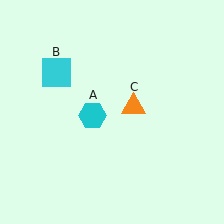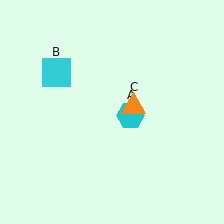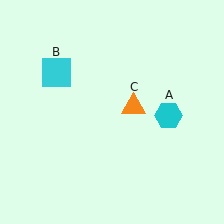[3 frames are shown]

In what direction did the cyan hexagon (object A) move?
The cyan hexagon (object A) moved right.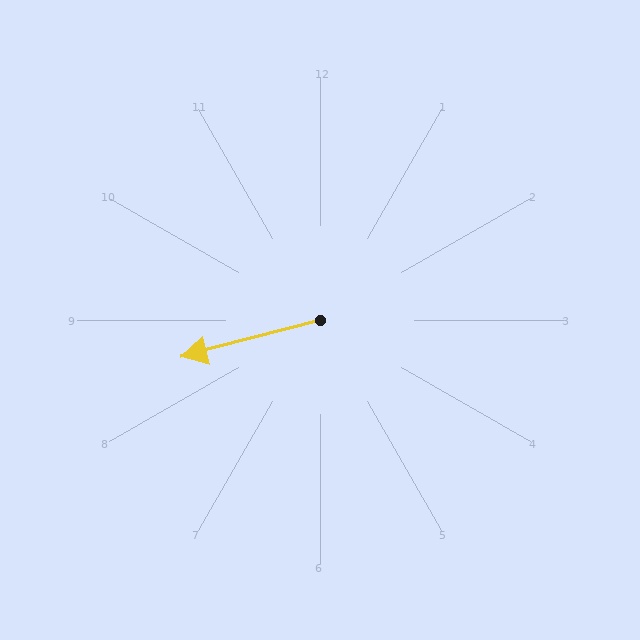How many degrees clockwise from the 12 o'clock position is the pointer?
Approximately 255 degrees.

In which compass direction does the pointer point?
West.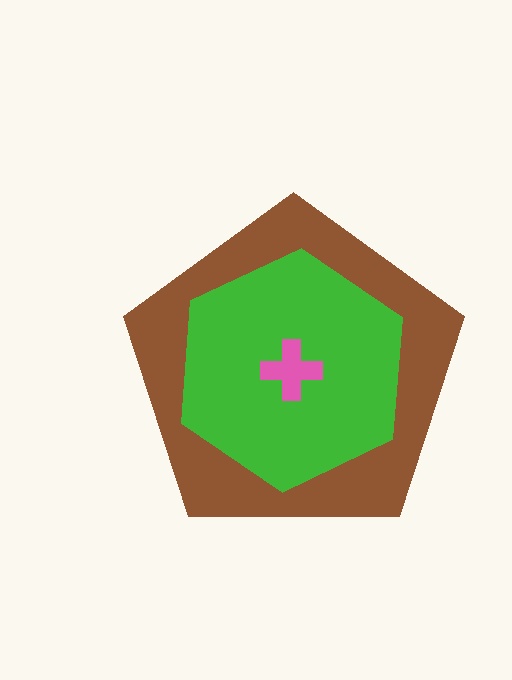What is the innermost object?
The pink cross.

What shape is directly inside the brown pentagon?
The green hexagon.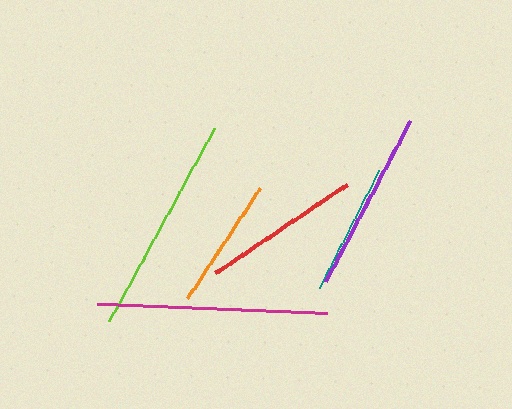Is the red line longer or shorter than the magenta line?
The magenta line is longer than the red line.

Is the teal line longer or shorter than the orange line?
The orange line is longer than the teal line.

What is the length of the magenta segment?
The magenta segment is approximately 230 pixels long.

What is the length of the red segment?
The red segment is approximately 159 pixels long.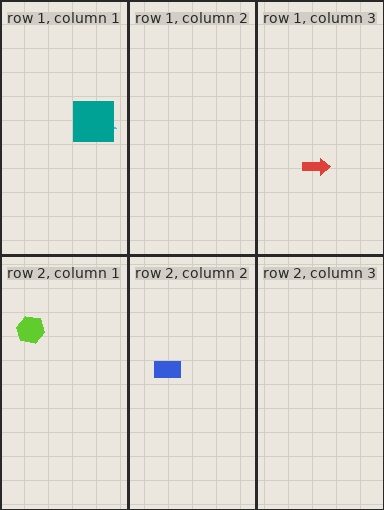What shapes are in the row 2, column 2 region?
The blue rectangle.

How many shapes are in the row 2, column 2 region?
1.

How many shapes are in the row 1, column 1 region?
2.